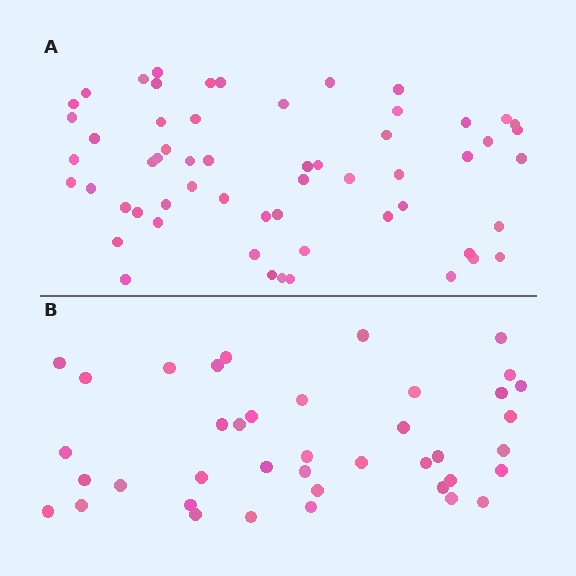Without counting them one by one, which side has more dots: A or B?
Region A (the top region) has more dots.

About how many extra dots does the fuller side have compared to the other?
Region A has approximately 20 more dots than region B.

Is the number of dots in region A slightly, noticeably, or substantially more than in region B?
Region A has substantially more. The ratio is roughly 1.4 to 1.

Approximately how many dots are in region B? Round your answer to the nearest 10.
About 40 dots.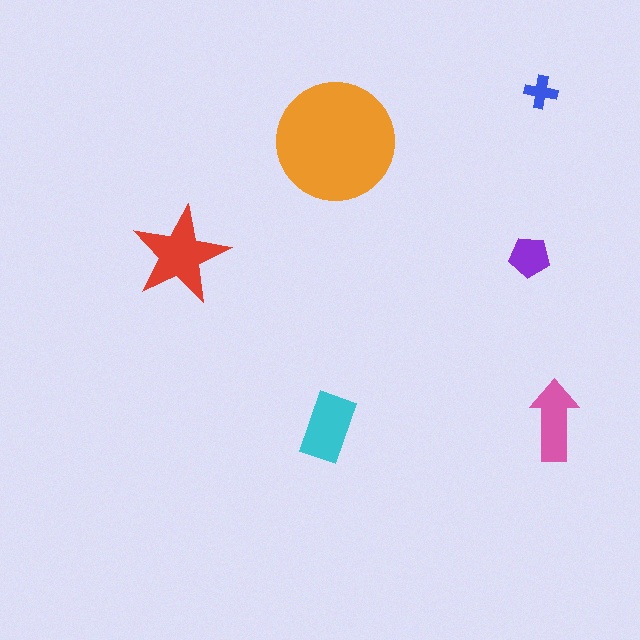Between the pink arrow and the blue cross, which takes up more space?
The pink arrow.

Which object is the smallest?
The blue cross.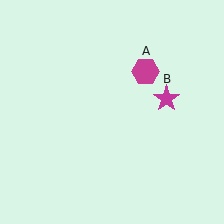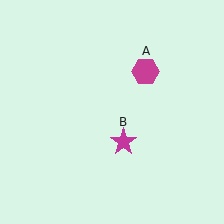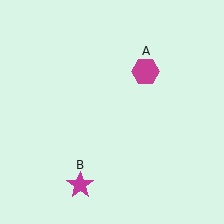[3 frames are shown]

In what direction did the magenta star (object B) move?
The magenta star (object B) moved down and to the left.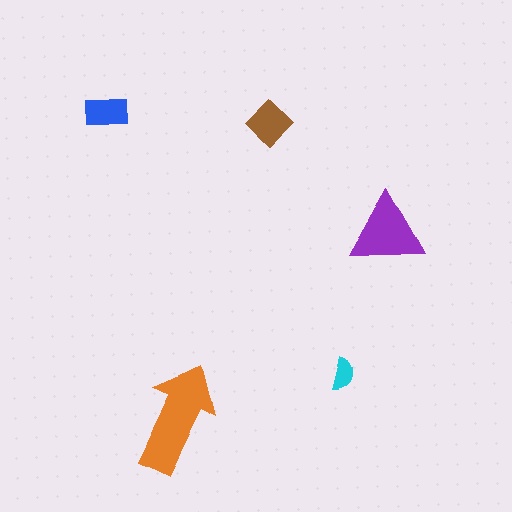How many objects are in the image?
There are 5 objects in the image.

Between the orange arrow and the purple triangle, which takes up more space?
The orange arrow.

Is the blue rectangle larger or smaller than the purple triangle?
Smaller.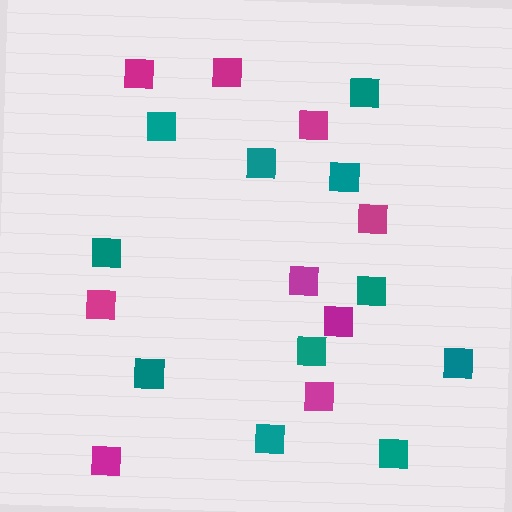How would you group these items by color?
There are 2 groups: one group of magenta squares (9) and one group of teal squares (11).